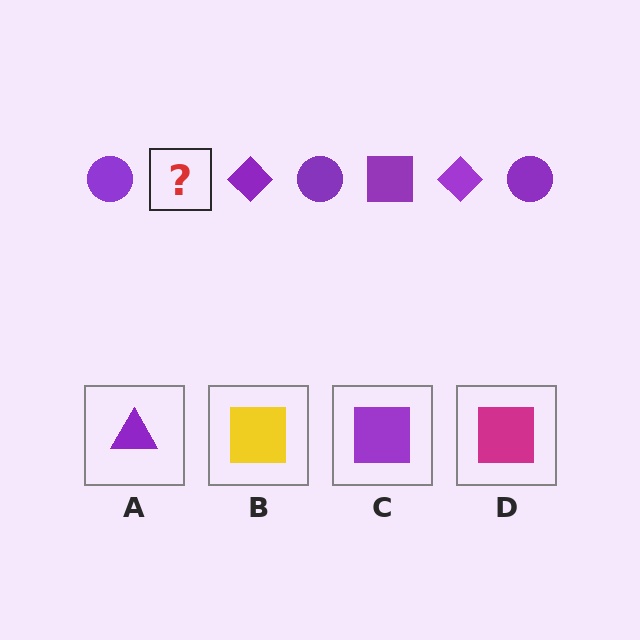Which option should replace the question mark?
Option C.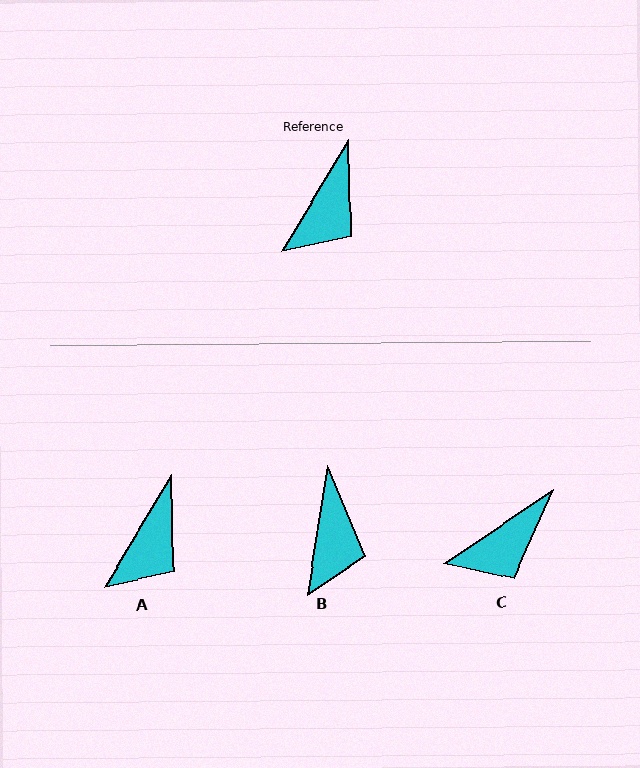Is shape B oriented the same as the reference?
No, it is off by about 22 degrees.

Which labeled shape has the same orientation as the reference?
A.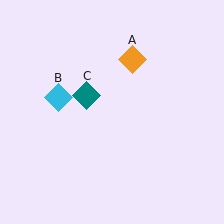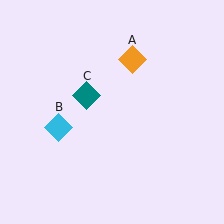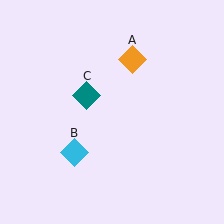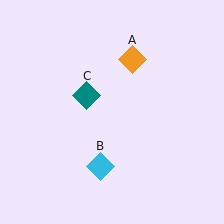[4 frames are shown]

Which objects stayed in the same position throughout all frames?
Orange diamond (object A) and teal diamond (object C) remained stationary.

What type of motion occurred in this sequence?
The cyan diamond (object B) rotated counterclockwise around the center of the scene.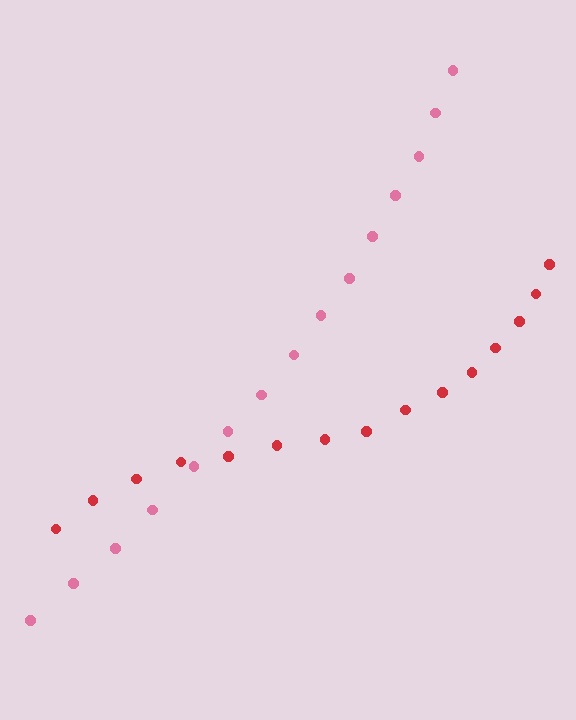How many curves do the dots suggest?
There are 2 distinct paths.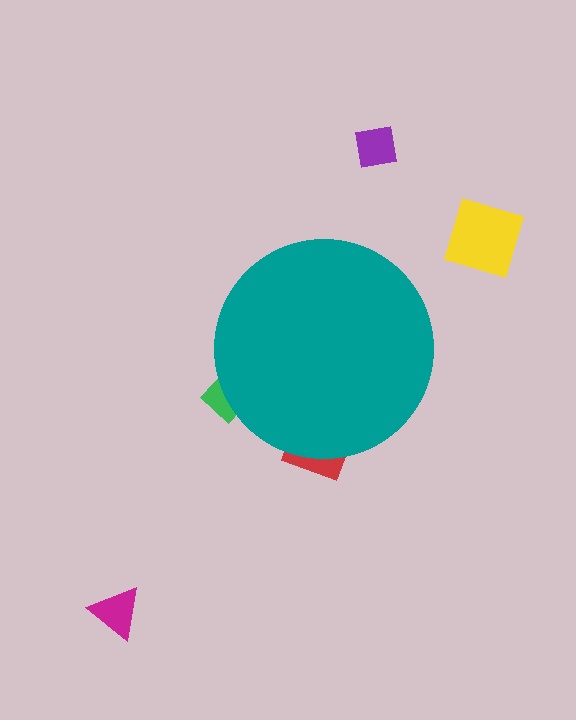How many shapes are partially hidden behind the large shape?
2 shapes are partially hidden.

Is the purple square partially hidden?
No, the purple square is fully visible.